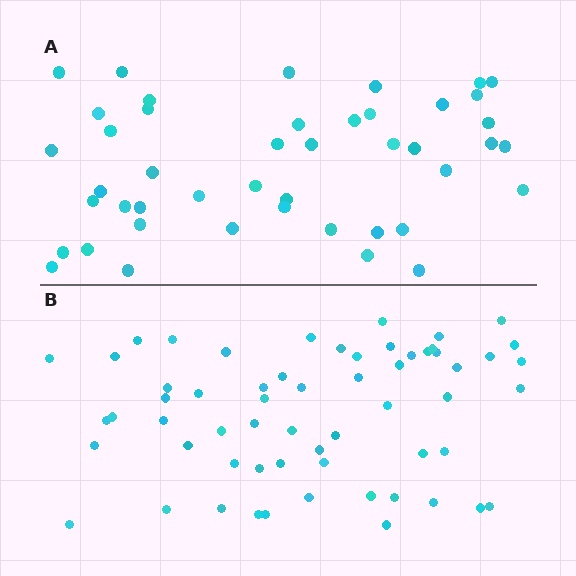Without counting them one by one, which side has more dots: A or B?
Region B (the bottom region) has more dots.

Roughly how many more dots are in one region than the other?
Region B has approximately 15 more dots than region A.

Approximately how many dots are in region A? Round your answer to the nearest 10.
About 40 dots. (The exact count is 45, which rounds to 40.)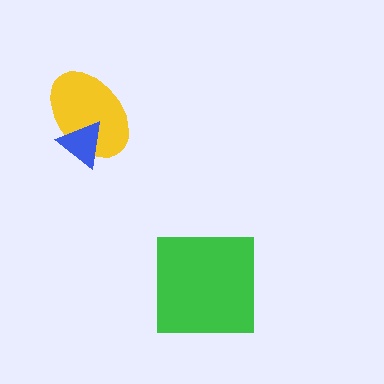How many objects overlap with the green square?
0 objects overlap with the green square.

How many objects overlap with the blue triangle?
1 object overlaps with the blue triangle.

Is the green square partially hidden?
No, no other shape covers it.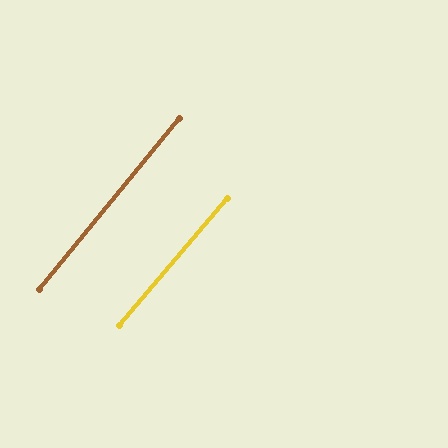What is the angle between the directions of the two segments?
Approximately 1 degree.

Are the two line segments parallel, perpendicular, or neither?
Parallel — their directions differ by only 1.2°.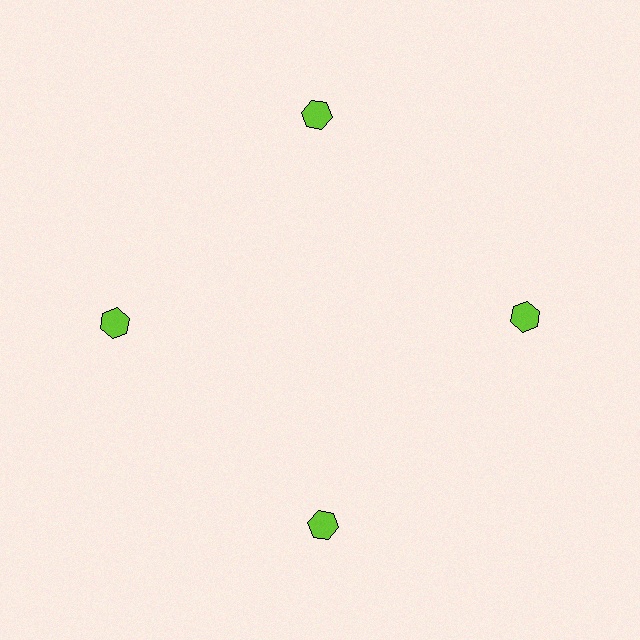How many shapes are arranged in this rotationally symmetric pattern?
There are 4 shapes, arranged in 4 groups of 1.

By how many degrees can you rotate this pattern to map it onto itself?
The pattern maps onto itself every 90 degrees of rotation.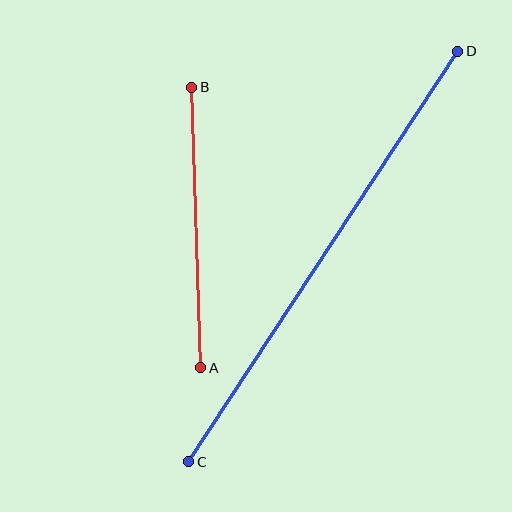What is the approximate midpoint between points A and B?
The midpoint is at approximately (196, 227) pixels.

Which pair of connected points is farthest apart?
Points C and D are farthest apart.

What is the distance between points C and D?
The distance is approximately 491 pixels.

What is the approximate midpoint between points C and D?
The midpoint is at approximately (323, 256) pixels.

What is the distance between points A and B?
The distance is approximately 281 pixels.